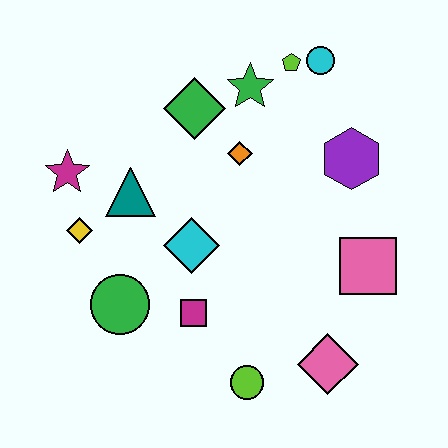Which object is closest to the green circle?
The magenta square is closest to the green circle.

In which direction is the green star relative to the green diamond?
The green star is to the right of the green diamond.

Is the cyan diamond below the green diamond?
Yes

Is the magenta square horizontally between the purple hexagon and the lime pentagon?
No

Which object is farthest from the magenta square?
The cyan circle is farthest from the magenta square.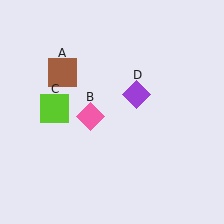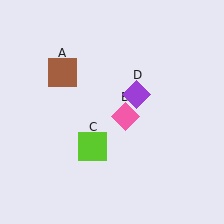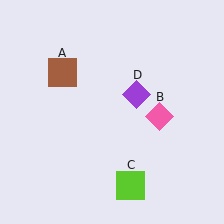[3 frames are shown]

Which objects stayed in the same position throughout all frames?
Brown square (object A) and purple diamond (object D) remained stationary.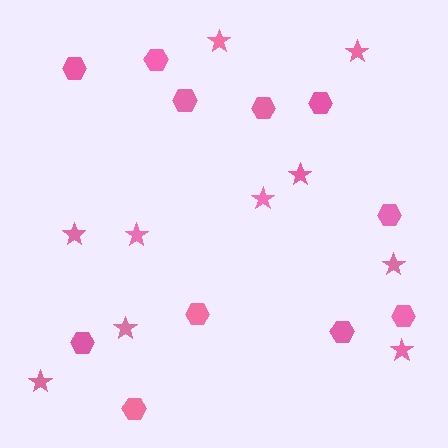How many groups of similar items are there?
There are 2 groups: one group of stars (10) and one group of hexagons (11).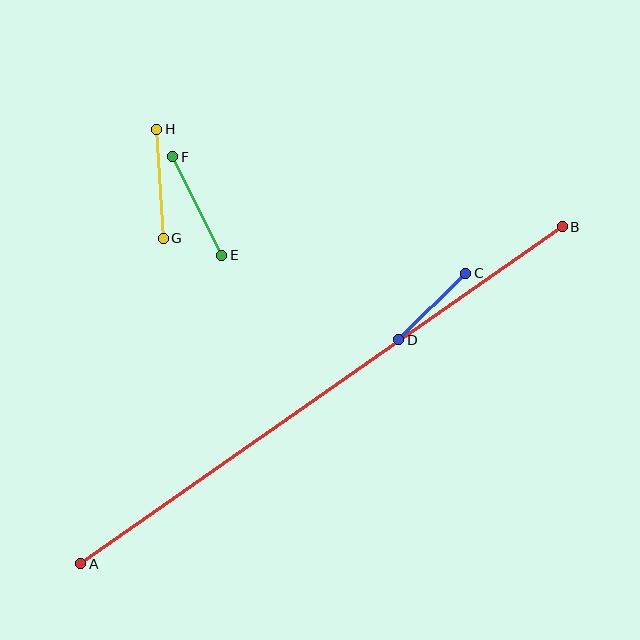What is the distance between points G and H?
The distance is approximately 109 pixels.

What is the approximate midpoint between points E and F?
The midpoint is at approximately (197, 206) pixels.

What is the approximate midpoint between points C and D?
The midpoint is at approximately (432, 306) pixels.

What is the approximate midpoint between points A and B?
The midpoint is at approximately (321, 395) pixels.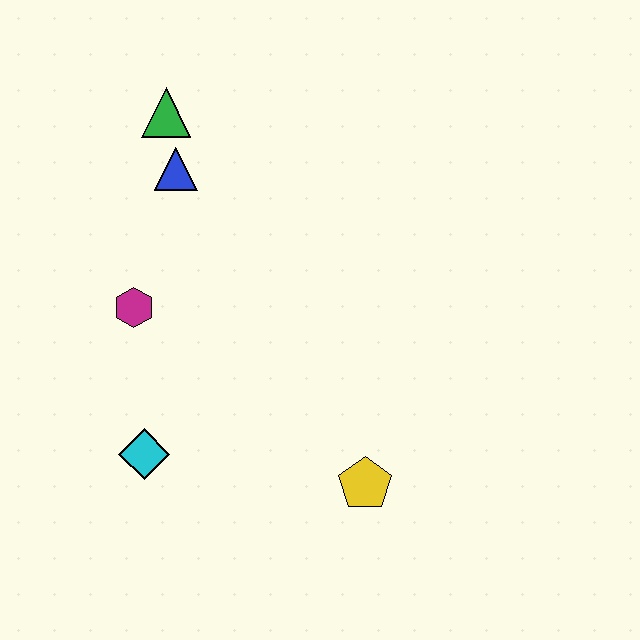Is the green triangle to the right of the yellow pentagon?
No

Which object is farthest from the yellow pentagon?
The green triangle is farthest from the yellow pentagon.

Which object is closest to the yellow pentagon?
The cyan diamond is closest to the yellow pentagon.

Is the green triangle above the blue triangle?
Yes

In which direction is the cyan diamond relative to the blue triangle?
The cyan diamond is below the blue triangle.